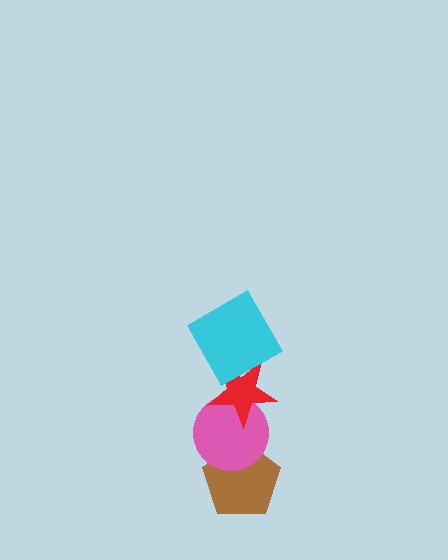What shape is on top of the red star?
The cyan square is on top of the red star.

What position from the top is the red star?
The red star is 2nd from the top.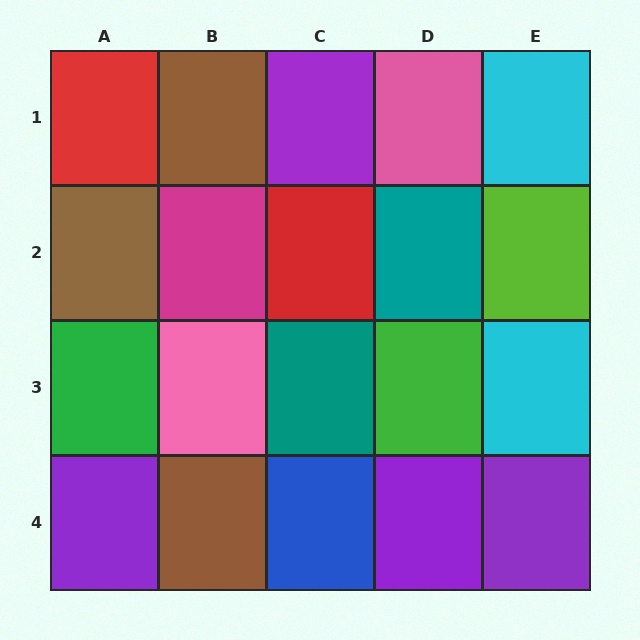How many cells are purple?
4 cells are purple.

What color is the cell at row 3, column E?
Cyan.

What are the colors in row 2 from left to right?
Brown, magenta, red, teal, lime.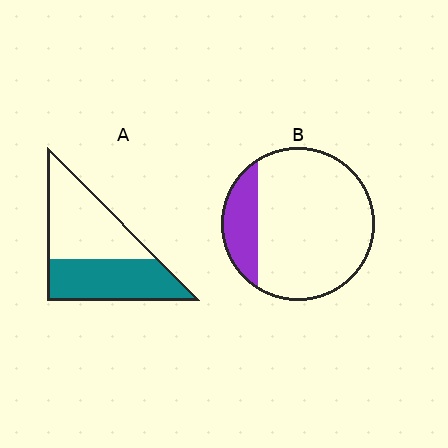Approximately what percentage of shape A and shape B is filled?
A is approximately 45% and B is approximately 20%.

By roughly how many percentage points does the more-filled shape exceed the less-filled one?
By roughly 30 percentage points (A over B).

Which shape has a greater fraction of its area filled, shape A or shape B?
Shape A.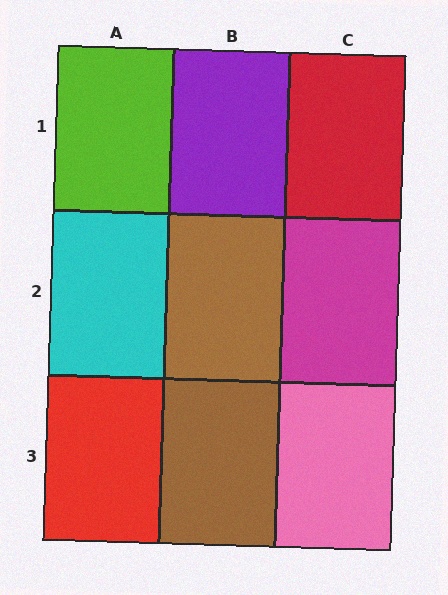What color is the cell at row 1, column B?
Purple.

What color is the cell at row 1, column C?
Red.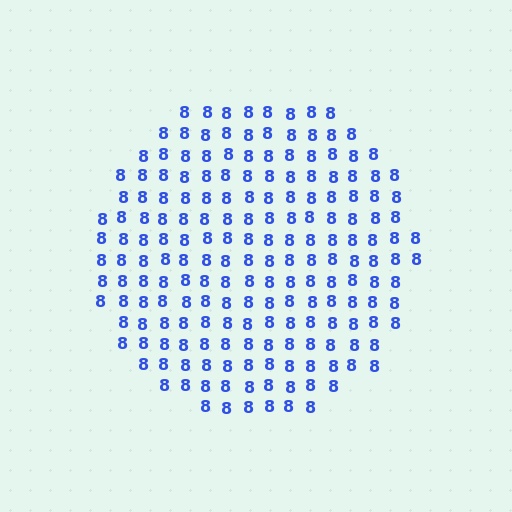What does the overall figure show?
The overall figure shows a circle.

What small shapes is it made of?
It is made of small digit 8's.